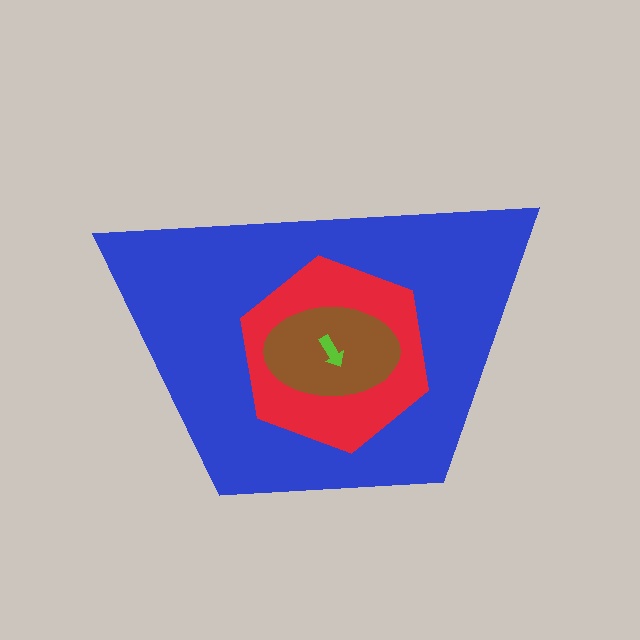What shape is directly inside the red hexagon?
The brown ellipse.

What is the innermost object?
The lime arrow.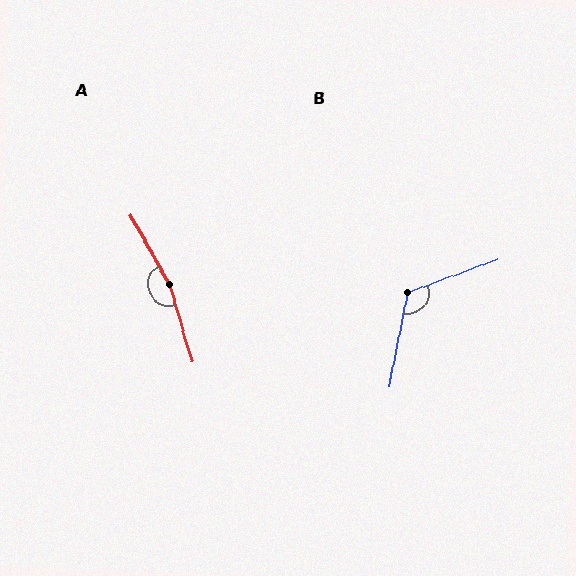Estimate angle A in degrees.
Approximately 168 degrees.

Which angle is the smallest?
B, at approximately 122 degrees.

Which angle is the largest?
A, at approximately 168 degrees.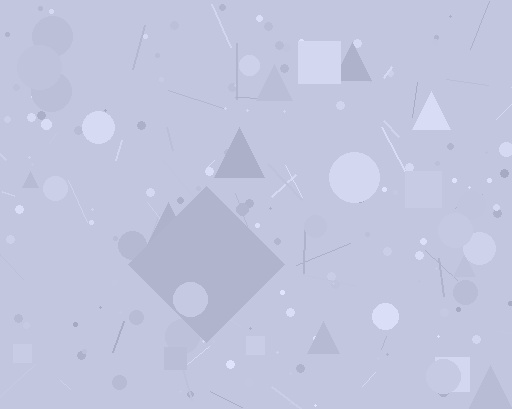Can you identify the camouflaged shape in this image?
The camouflaged shape is a diamond.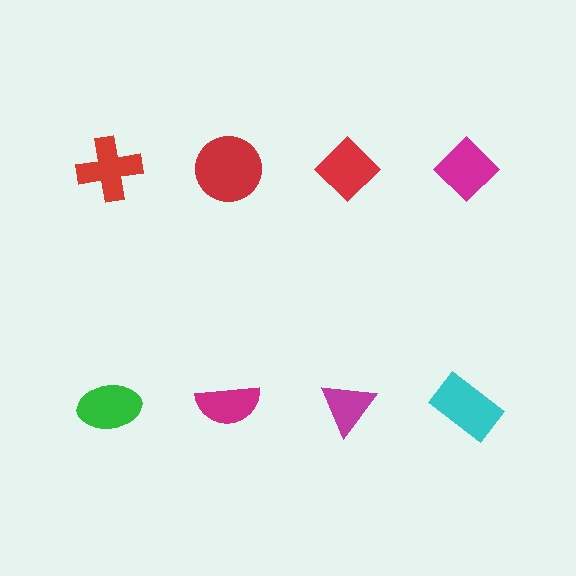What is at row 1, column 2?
A red circle.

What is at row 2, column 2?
A magenta semicircle.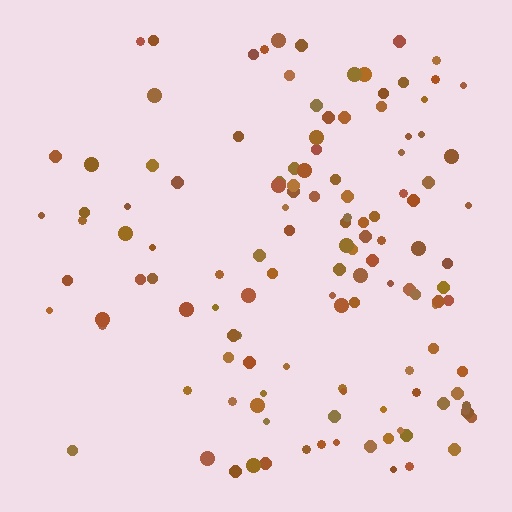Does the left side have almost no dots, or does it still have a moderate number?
Still a moderate number, just noticeably fewer than the right.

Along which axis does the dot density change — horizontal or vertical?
Horizontal.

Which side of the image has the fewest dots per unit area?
The left.